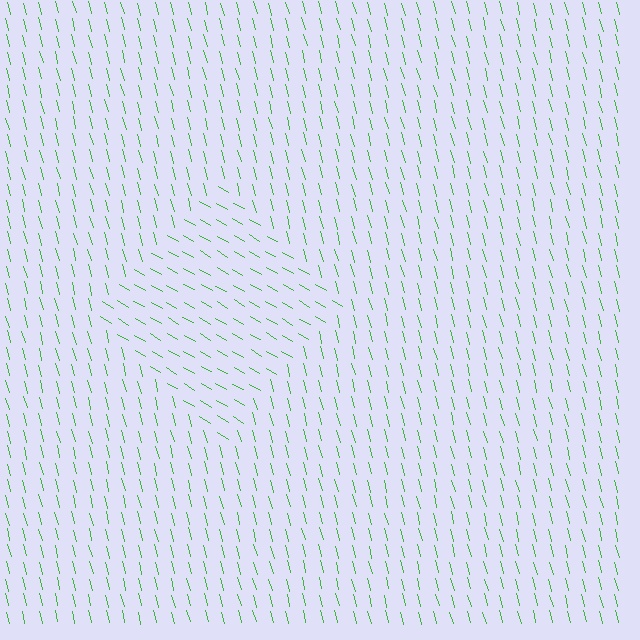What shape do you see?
I see a diamond.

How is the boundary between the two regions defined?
The boundary is defined purely by a change in line orientation (approximately 45 degrees difference). All lines are the same color and thickness.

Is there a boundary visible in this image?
Yes, there is a texture boundary formed by a change in line orientation.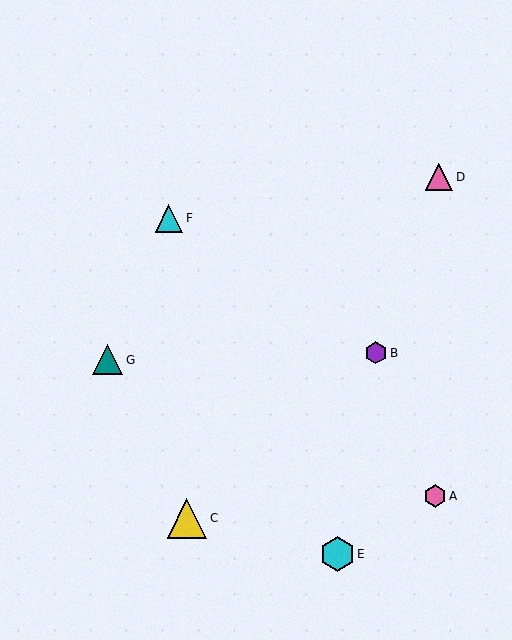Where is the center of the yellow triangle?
The center of the yellow triangle is at (187, 518).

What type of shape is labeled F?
Shape F is a cyan triangle.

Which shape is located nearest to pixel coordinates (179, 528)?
The yellow triangle (labeled C) at (187, 518) is nearest to that location.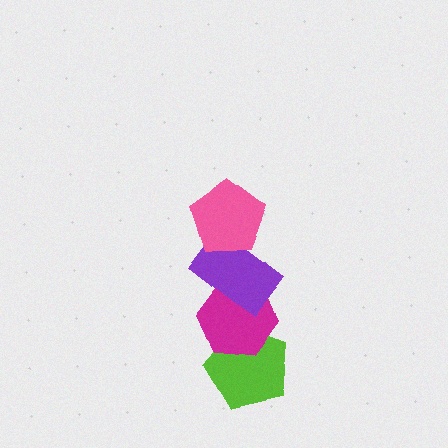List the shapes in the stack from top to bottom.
From top to bottom: the pink pentagon, the purple rectangle, the magenta hexagon, the lime pentagon.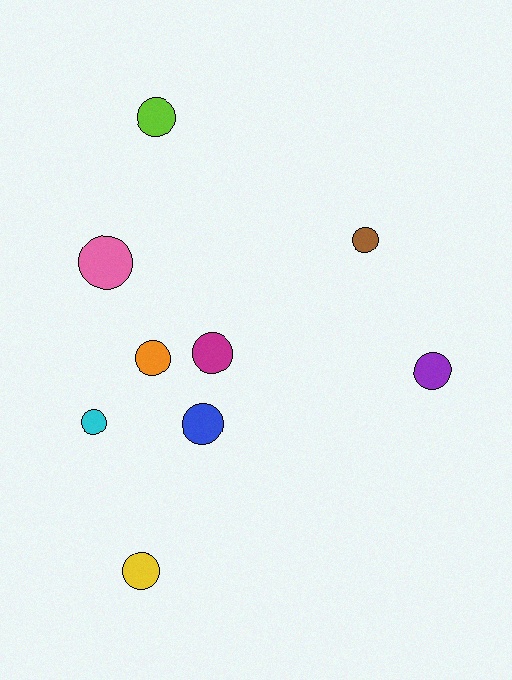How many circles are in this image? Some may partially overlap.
There are 9 circles.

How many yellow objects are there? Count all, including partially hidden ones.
There is 1 yellow object.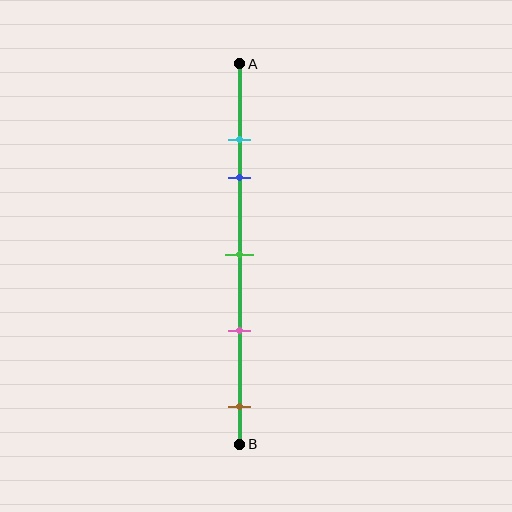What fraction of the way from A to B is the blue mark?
The blue mark is approximately 30% (0.3) of the way from A to B.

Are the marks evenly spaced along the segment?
No, the marks are not evenly spaced.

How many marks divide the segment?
There are 5 marks dividing the segment.